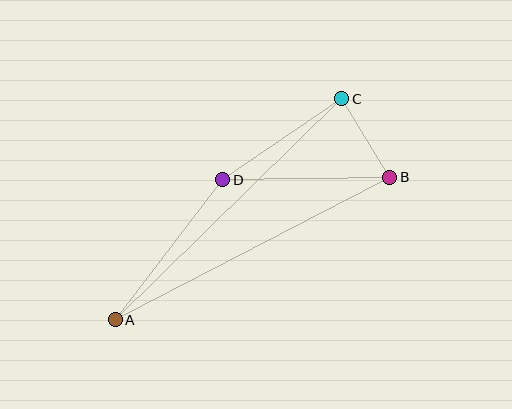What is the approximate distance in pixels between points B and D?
The distance between B and D is approximately 167 pixels.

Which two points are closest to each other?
Points B and C are closest to each other.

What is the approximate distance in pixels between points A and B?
The distance between A and B is approximately 309 pixels.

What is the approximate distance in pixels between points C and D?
The distance between C and D is approximately 144 pixels.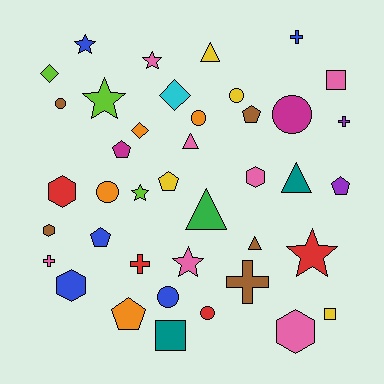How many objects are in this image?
There are 40 objects.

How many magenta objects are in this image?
There are 2 magenta objects.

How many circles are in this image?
There are 7 circles.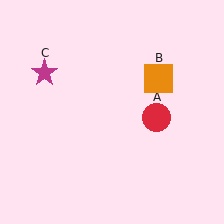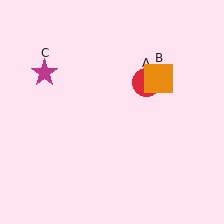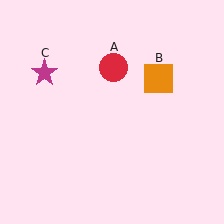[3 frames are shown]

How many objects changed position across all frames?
1 object changed position: red circle (object A).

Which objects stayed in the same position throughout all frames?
Orange square (object B) and magenta star (object C) remained stationary.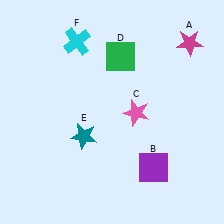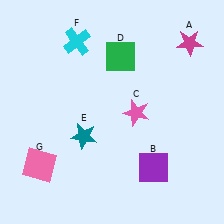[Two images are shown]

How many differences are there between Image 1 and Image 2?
There is 1 difference between the two images.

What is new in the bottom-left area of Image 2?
A pink square (G) was added in the bottom-left area of Image 2.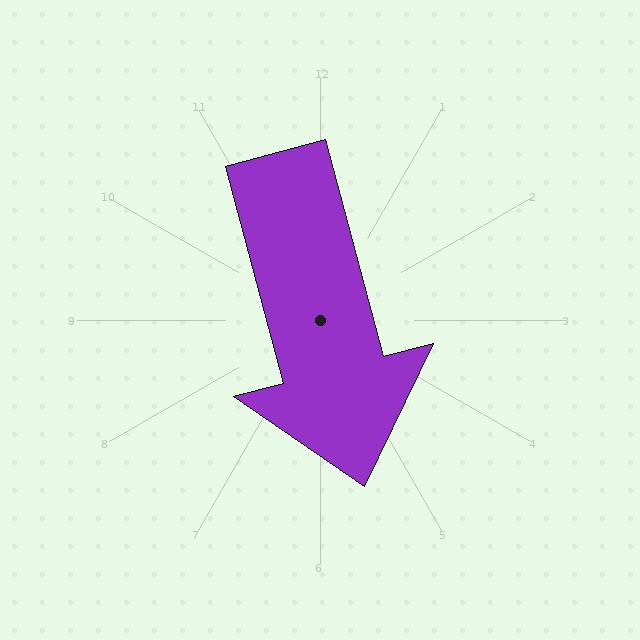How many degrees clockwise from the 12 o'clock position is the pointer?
Approximately 165 degrees.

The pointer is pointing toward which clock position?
Roughly 6 o'clock.